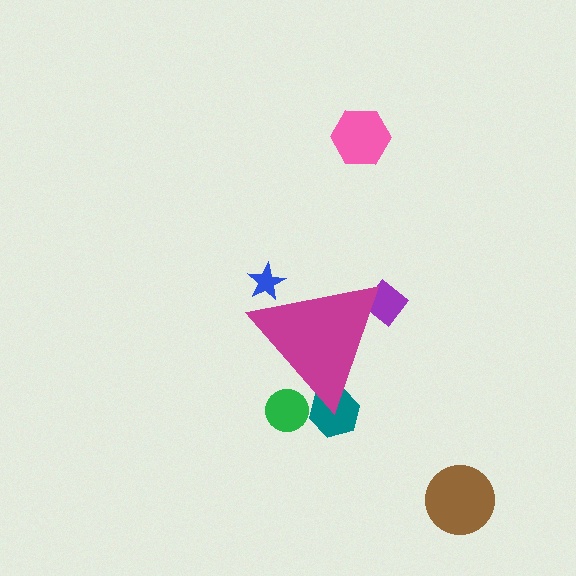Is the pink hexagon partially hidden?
No, the pink hexagon is fully visible.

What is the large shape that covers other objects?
A magenta triangle.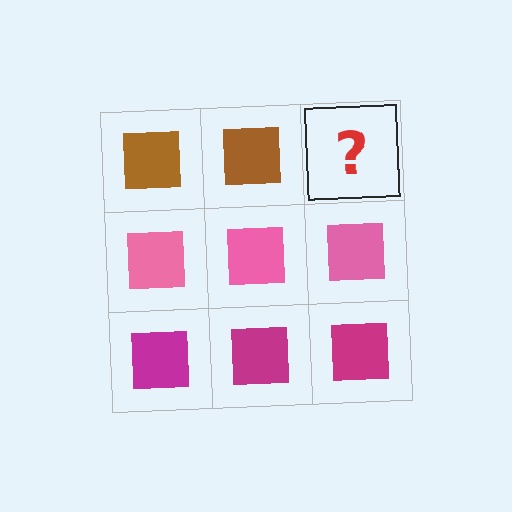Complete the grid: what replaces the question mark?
The question mark should be replaced with a brown square.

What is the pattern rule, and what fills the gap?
The rule is that each row has a consistent color. The gap should be filled with a brown square.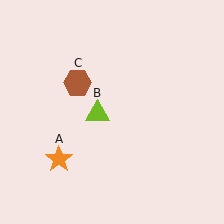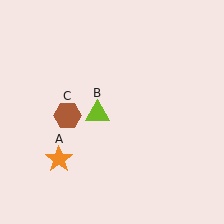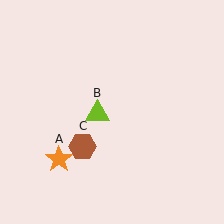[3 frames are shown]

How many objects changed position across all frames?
1 object changed position: brown hexagon (object C).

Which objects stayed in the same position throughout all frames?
Orange star (object A) and lime triangle (object B) remained stationary.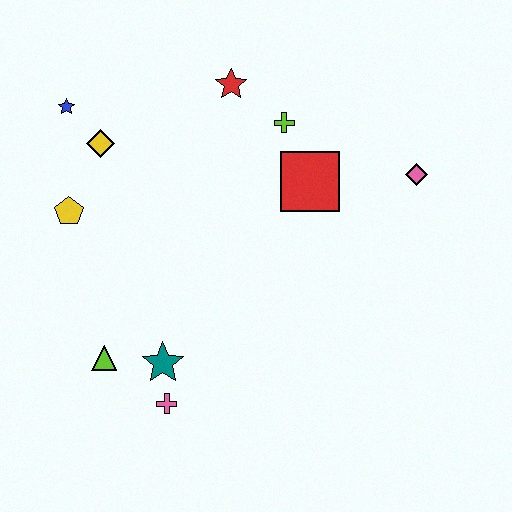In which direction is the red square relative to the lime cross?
The red square is below the lime cross.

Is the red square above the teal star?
Yes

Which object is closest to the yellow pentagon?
The yellow diamond is closest to the yellow pentagon.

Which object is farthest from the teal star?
The pink diamond is farthest from the teal star.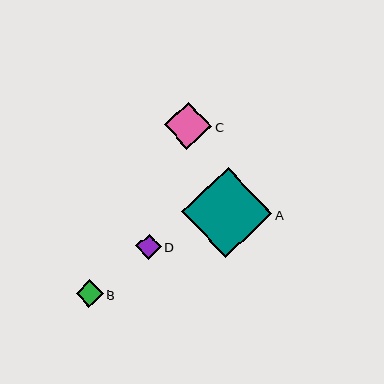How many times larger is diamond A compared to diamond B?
Diamond A is approximately 3.3 times the size of diamond B.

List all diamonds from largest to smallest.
From largest to smallest: A, C, B, D.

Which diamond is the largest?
Diamond A is the largest with a size of approximately 90 pixels.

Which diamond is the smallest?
Diamond D is the smallest with a size of approximately 25 pixels.